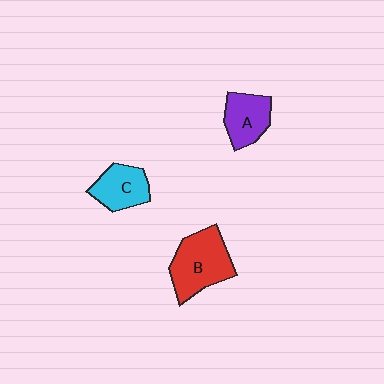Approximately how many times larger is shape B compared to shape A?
Approximately 1.5 times.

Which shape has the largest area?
Shape B (red).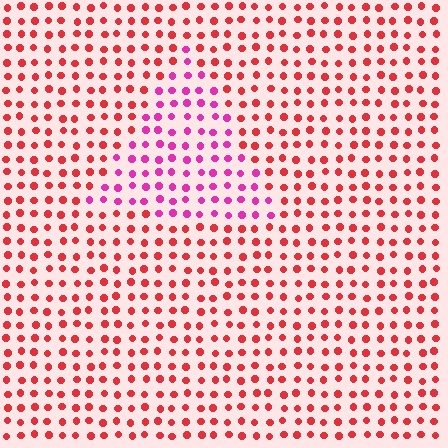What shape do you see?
I see a triangle.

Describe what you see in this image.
The image is filled with small red elements in a uniform arrangement. A triangle-shaped region is visible where the elements are tinted to a slightly different hue, forming a subtle color boundary.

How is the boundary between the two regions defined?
The boundary is defined purely by a slight shift in hue (about 41 degrees). Spacing, size, and orientation are identical on both sides.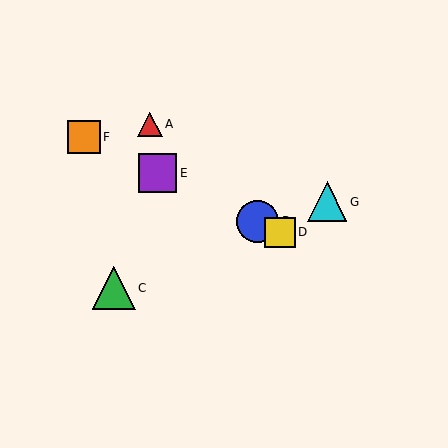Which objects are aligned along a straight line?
Objects B, D, E, F are aligned along a straight line.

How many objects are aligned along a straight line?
4 objects (B, D, E, F) are aligned along a straight line.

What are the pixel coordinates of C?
Object C is at (114, 288).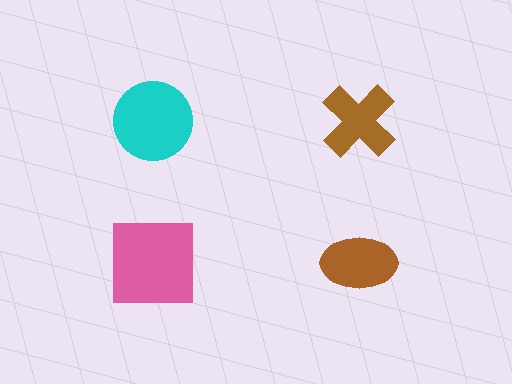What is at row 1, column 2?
A brown cross.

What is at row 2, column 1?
A pink square.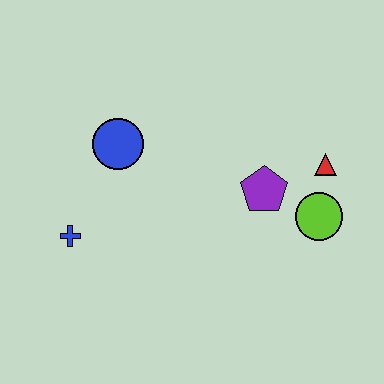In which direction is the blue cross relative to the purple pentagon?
The blue cross is to the left of the purple pentagon.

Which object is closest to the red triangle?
The lime circle is closest to the red triangle.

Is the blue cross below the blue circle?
Yes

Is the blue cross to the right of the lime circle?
No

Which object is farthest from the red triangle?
The blue cross is farthest from the red triangle.